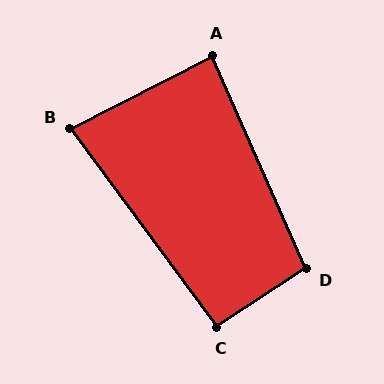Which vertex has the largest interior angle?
D, at approximately 99 degrees.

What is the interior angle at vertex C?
Approximately 93 degrees (approximately right).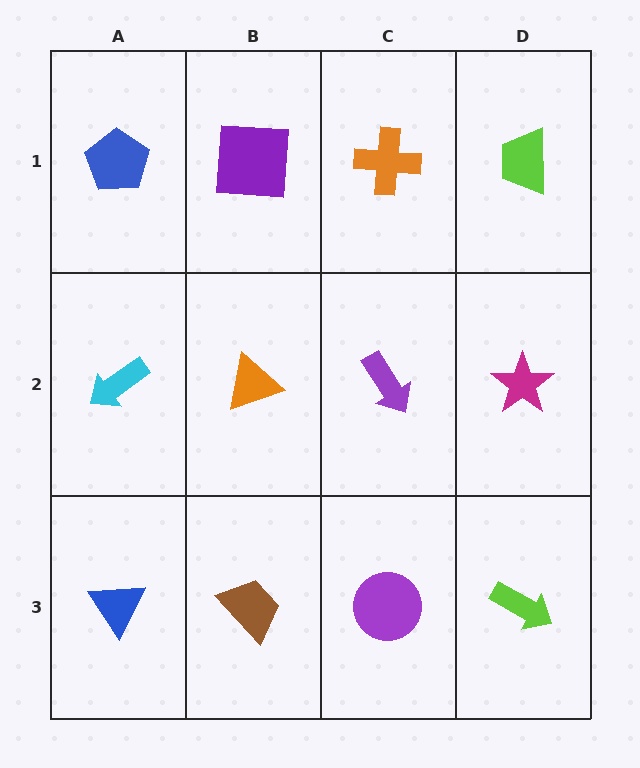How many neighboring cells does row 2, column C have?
4.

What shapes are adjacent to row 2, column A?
A blue pentagon (row 1, column A), a blue triangle (row 3, column A), an orange triangle (row 2, column B).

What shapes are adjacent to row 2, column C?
An orange cross (row 1, column C), a purple circle (row 3, column C), an orange triangle (row 2, column B), a magenta star (row 2, column D).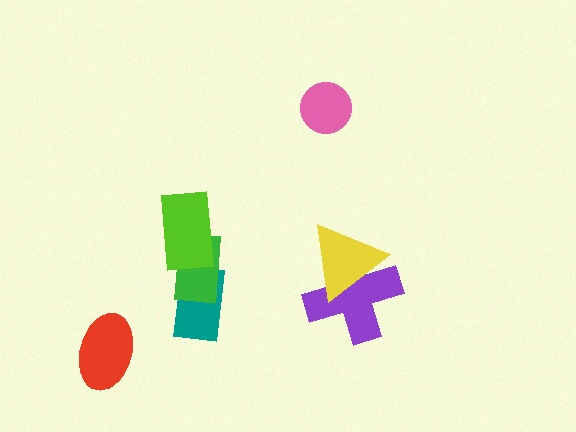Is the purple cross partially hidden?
Yes, it is partially covered by another shape.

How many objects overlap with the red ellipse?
0 objects overlap with the red ellipse.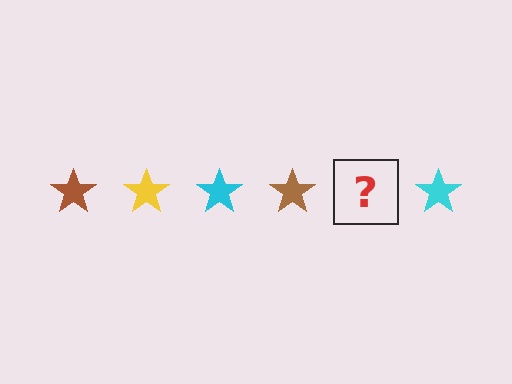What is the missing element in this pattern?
The missing element is a yellow star.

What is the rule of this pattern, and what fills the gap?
The rule is that the pattern cycles through brown, yellow, cyan stars. The gap should be filled with a yellow star.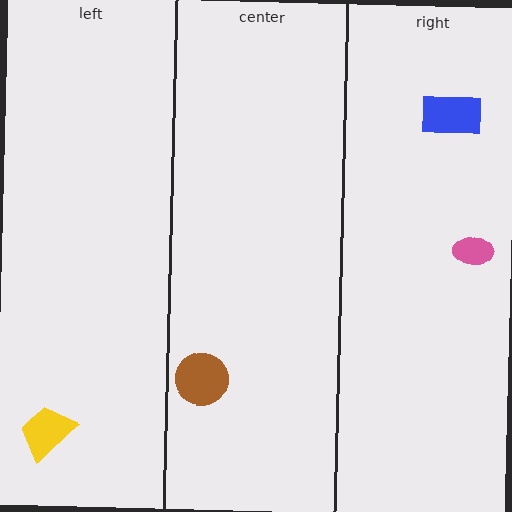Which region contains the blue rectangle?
The right region.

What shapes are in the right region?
The pink ellipse, the blue rectangle.